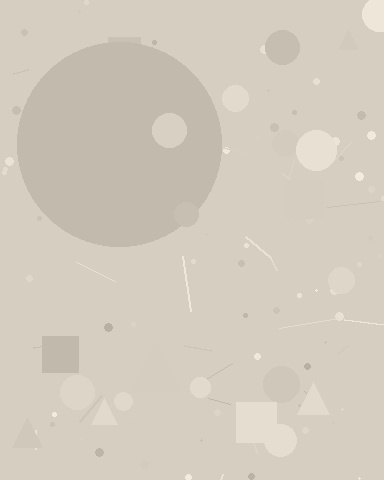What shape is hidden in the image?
A circle is hidden in the image.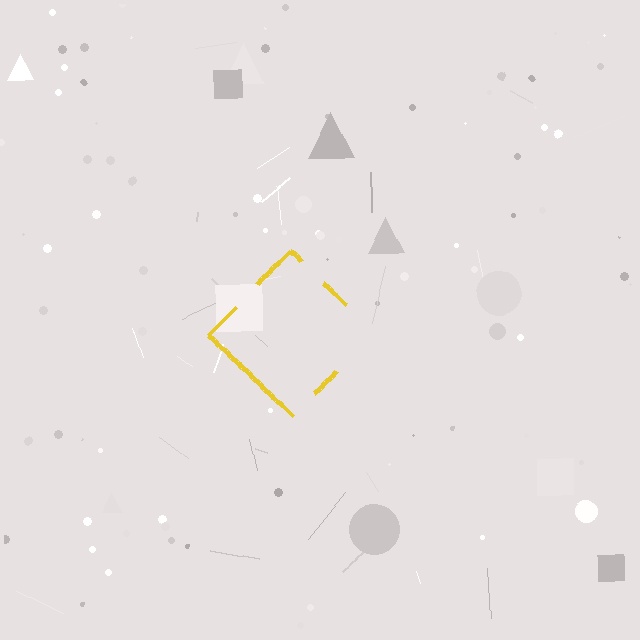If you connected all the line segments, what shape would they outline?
They would outline a diamond.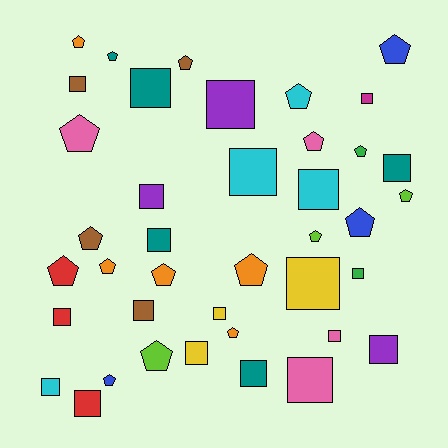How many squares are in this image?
There are 21 squares.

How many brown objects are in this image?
There are 4 brown objects.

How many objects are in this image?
There are 40 objects.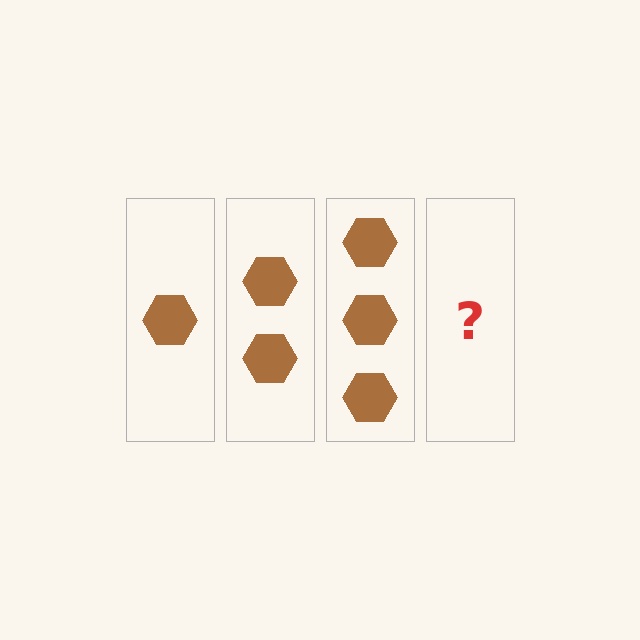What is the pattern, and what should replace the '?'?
The pattern is that each step adds one more hexagon. The '?' should be 4 hexagons.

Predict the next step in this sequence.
The next step is 4 hexagons.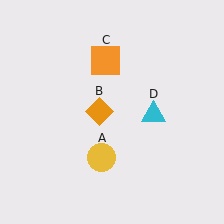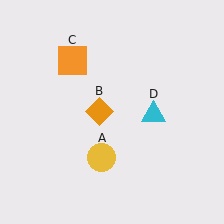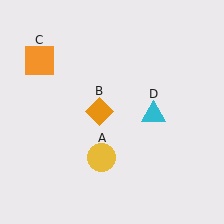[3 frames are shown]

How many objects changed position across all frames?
1 object changed position: orange square (object C).